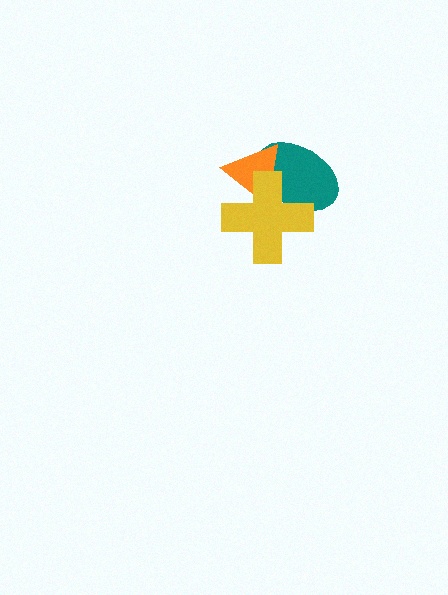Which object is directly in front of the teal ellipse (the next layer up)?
The orange triangle is directly in front of the teal ellipse.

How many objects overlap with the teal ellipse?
2 objects overlap with the teal ellipse.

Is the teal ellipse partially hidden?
Yes, it is partially covered by another shape.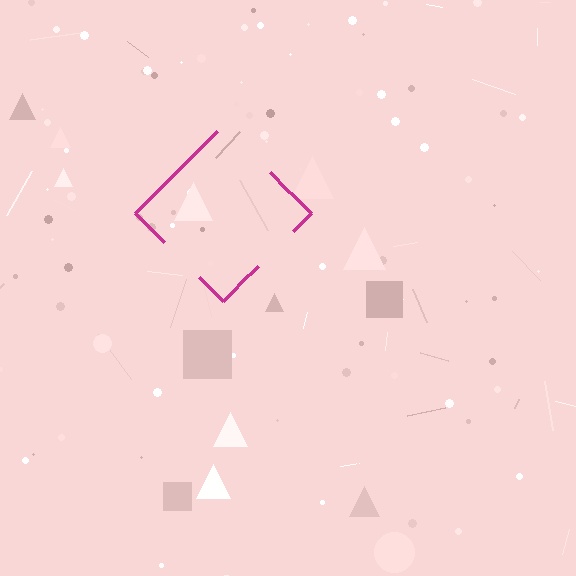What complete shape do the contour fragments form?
The contour fragments form a diamond.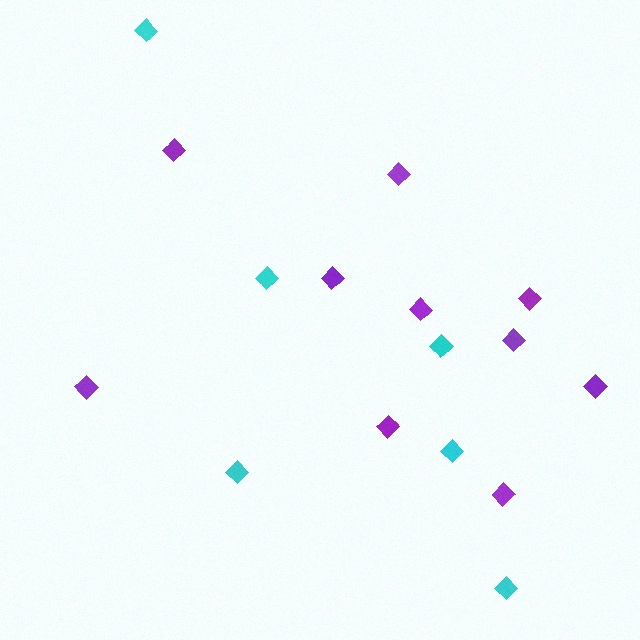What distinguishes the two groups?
There are 2 groups: one group of cyan diamonds (6) and one group of purple diamonds (10).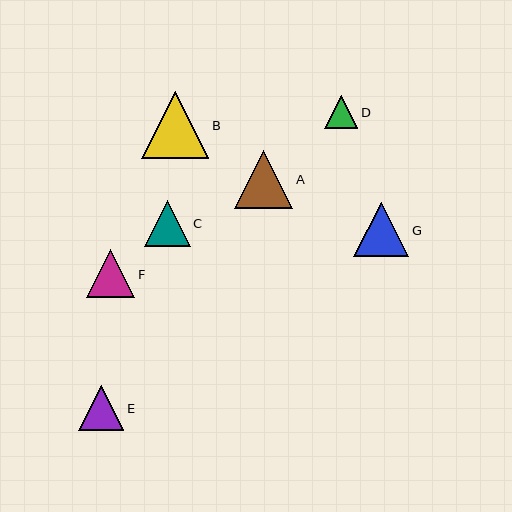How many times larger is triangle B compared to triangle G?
Triangle B is approximately 1.2 times the size of triangle G.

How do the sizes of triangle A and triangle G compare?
Triangle A and triangle G are approximately the same size.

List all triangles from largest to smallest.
From largest to smallest: B, A, G, F, C, E, D.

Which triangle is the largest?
Triangle B is the largest with a size of approximately 67 pixels.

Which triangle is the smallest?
Triangle D is the smallest with a size of approximately 33 pixels.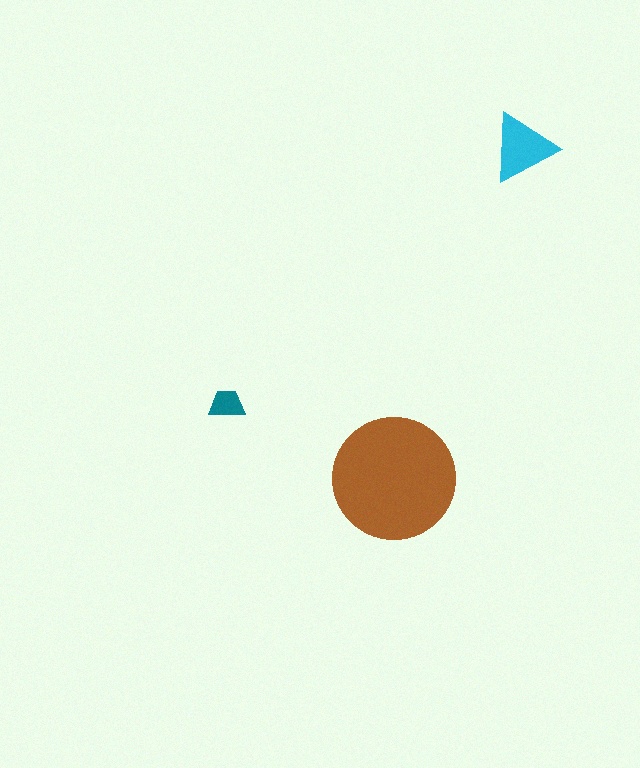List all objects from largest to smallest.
The brown circle, the cyan triangle, the teal trapezoid.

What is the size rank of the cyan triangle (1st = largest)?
2nd.